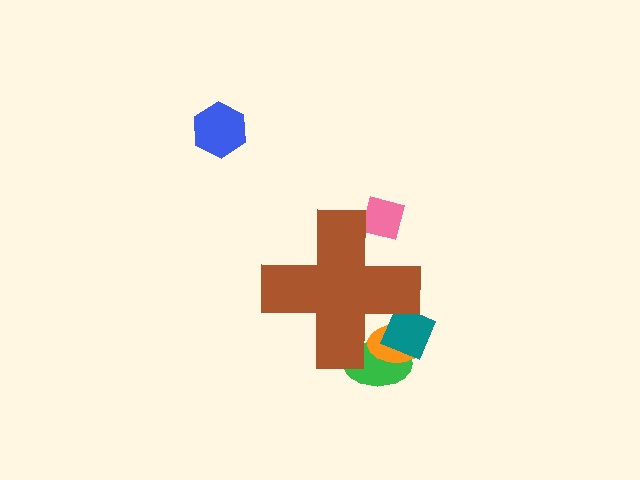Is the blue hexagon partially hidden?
No, the blue hexagon is fully visible.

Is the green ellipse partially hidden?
Yes, the green ellipse is partially hidden behind the brown cross.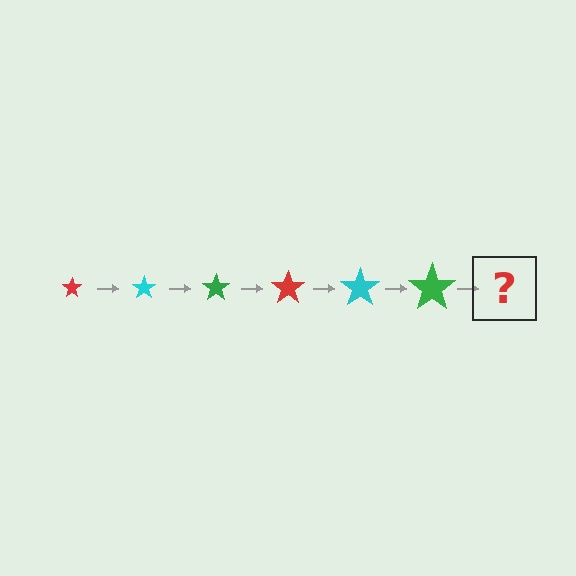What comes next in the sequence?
The next element should be a red star, larger than the previous one.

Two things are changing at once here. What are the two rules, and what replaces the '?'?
The two rules are that the star grows larger each step and the color cycles through red, cyan, and green. The '?' should be a red star, larger than the previous one.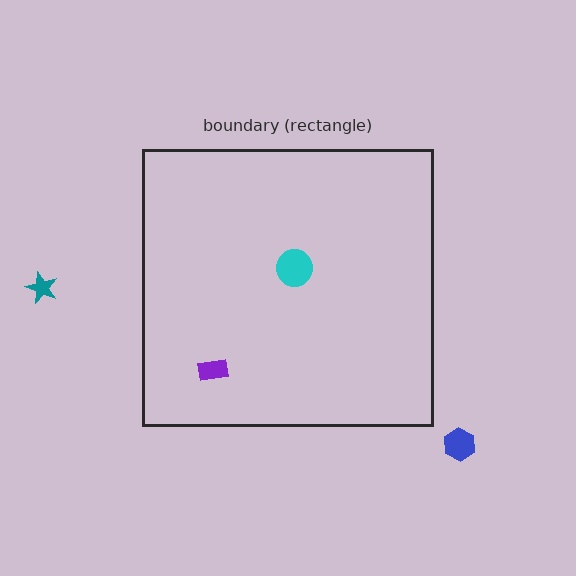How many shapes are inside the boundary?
2 inside, 2 outside.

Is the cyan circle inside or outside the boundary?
Inside.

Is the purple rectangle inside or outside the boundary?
Inside.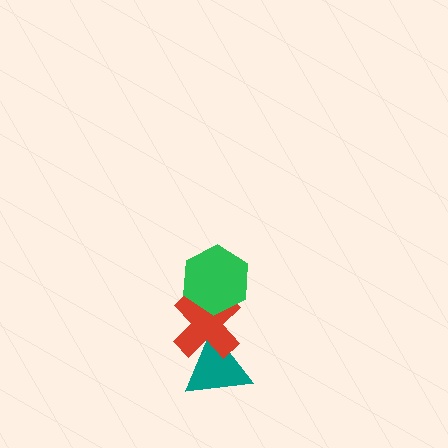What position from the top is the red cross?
The red cross is 2nd from the top.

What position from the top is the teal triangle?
The teal triangle is 3rd from the top.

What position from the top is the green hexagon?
The green hexagon is 1st from the top.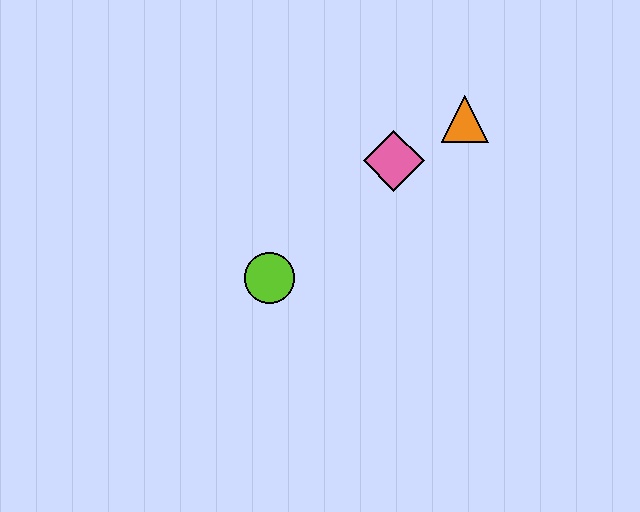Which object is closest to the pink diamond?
The orange triangle is closest to the pink diamond.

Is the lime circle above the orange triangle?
No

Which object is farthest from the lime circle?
The orange triangle is farthest from the lime circle.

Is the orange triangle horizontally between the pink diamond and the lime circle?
No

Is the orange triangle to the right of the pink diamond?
Yes